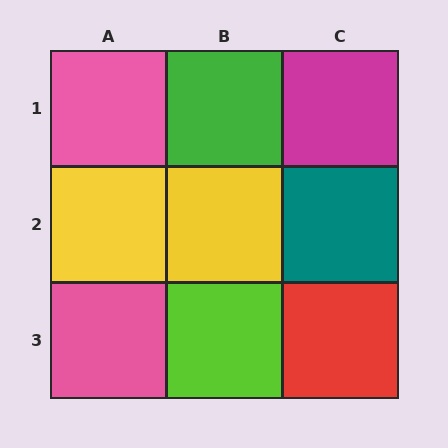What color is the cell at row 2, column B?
Yellow.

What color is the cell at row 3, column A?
Pink.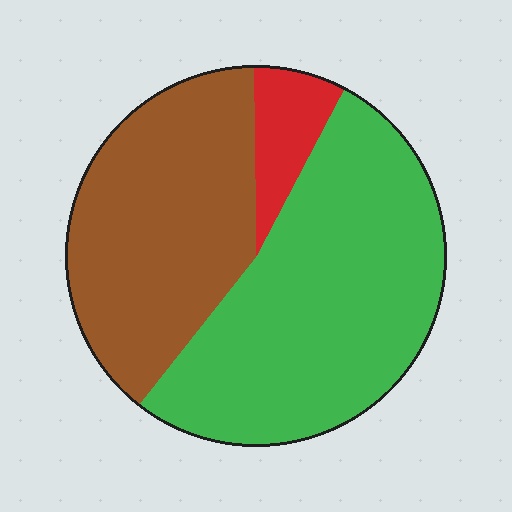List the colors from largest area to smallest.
From largest to smallest: green, brown, red.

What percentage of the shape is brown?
Brown covers 39% of the shape.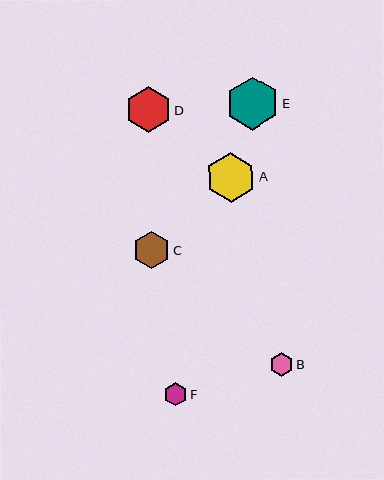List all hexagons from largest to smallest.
From largest to smallest: E, A, D, C, B, F.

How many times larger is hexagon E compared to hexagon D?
Hexagon E is approximately 1.1 times the size of hexagon D.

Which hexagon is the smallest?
Hexagon F is the smallest with a size of approximately 23 pixels.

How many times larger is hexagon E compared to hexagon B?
Hexagon E is approximately 2.2 times the size of hexagon B.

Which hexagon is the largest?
Hexagon E is the largest with a size of approximately 52 pixels.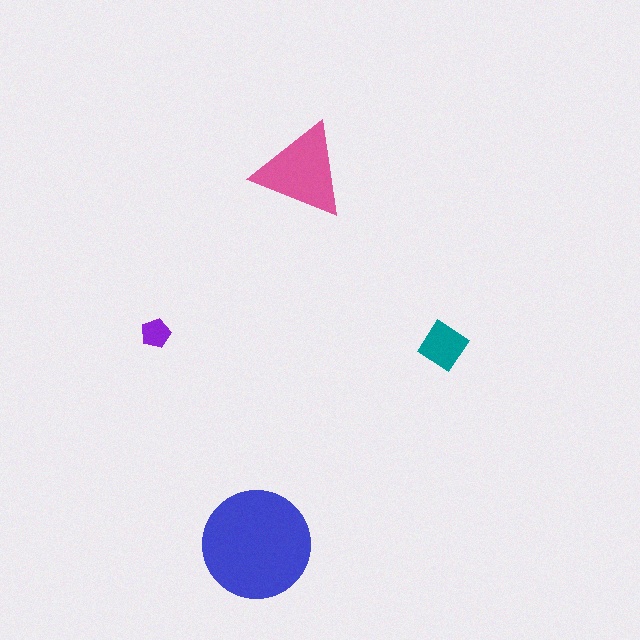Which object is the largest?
The blue circle.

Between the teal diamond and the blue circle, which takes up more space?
The blue circle.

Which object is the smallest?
The purple pentagon.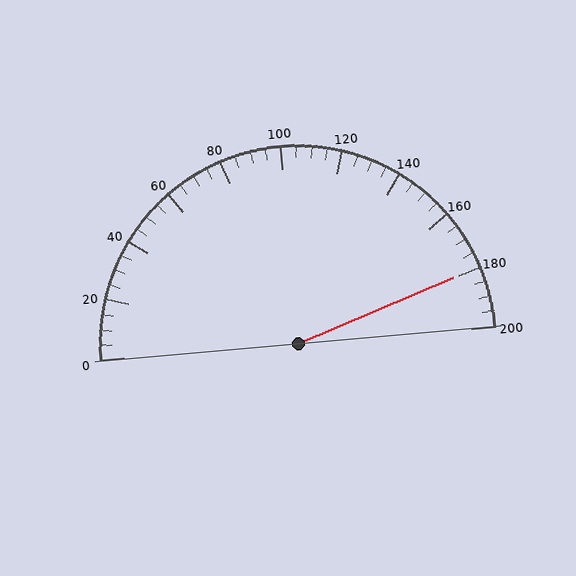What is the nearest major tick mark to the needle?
The nearest major tick mark is 180.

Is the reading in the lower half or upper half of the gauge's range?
The reading is in the upper half of the range (0 to 200).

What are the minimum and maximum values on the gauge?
The gauge ranges from 0 to 200.